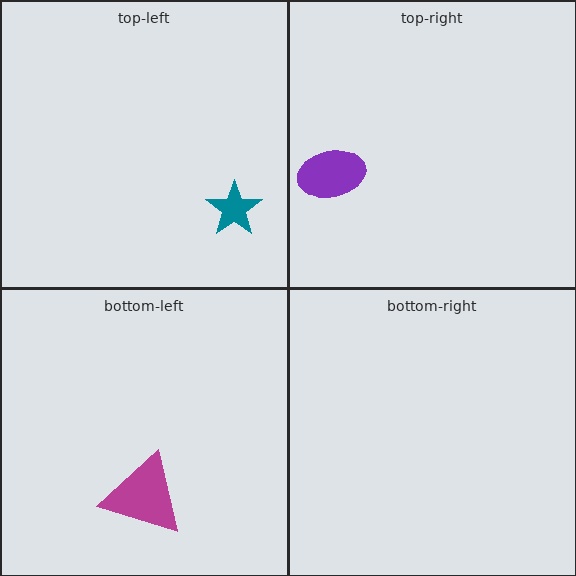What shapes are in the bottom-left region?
The magenta triangle.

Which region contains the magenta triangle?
The bottom-left region.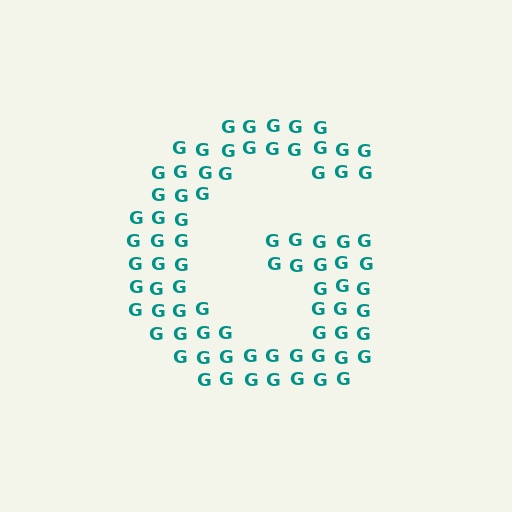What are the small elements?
The small elements are letter G's.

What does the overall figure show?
The overall figure shows the letter G.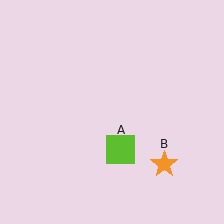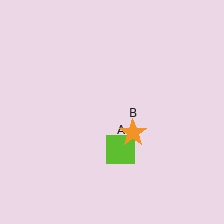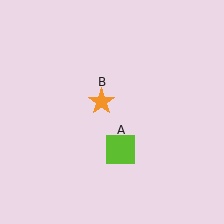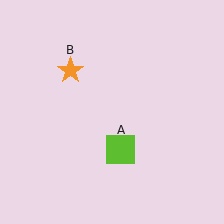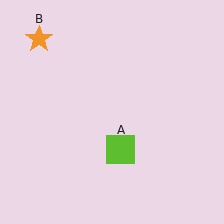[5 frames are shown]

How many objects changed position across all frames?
1 object changed position: orange star (object B).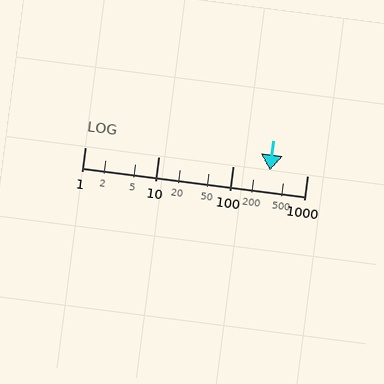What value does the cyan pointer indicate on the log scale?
The pointer indicates approximately 310.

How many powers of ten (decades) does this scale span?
The scale spans 3 decades, from 1 to 1000.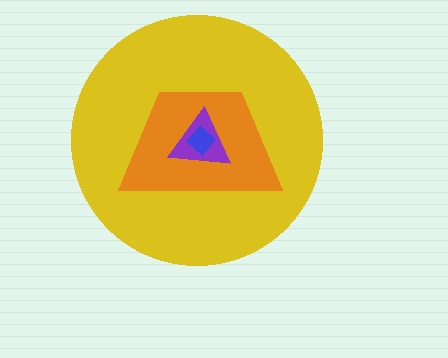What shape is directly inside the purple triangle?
The blue diamond.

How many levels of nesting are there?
4.